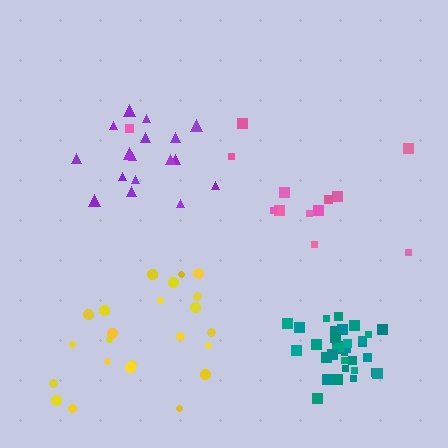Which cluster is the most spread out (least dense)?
Pink.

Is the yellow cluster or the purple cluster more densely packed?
Purple.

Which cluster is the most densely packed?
Teal.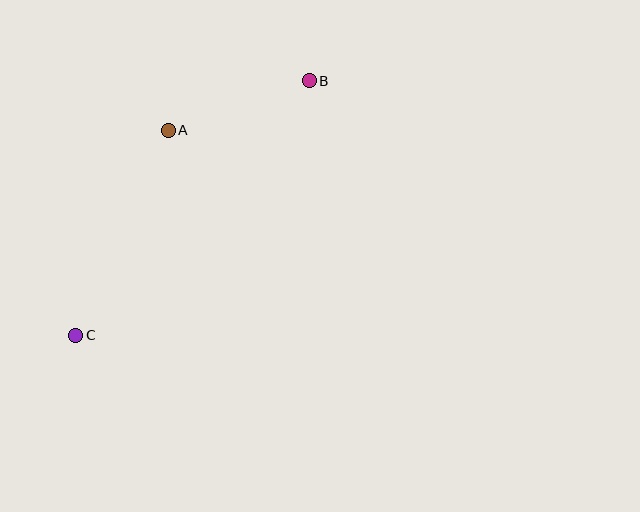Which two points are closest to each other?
Points A and B are closest to each other.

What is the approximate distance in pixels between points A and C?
The distance between A and C is approximately 225 pixels.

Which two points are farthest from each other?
Points B and C are farthest from each other.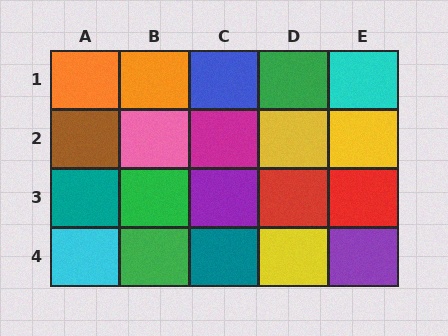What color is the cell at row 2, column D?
Yellow.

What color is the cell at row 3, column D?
Red.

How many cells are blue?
1 cell is blue.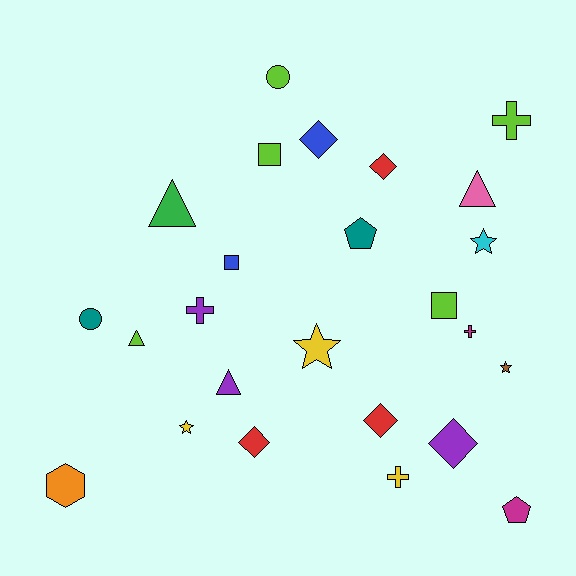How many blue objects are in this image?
There are 2 blue objects.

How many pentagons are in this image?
There are 2 pentagons.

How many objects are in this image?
There are 25 objects.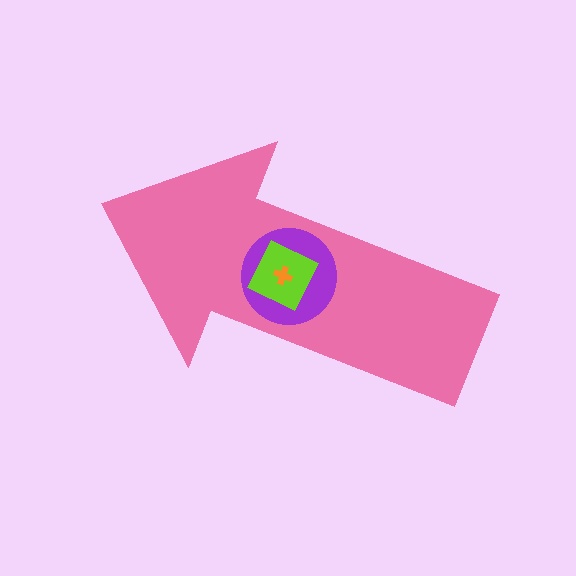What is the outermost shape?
The pink arrow.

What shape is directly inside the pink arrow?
The purple circle.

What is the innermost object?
The orange cross.